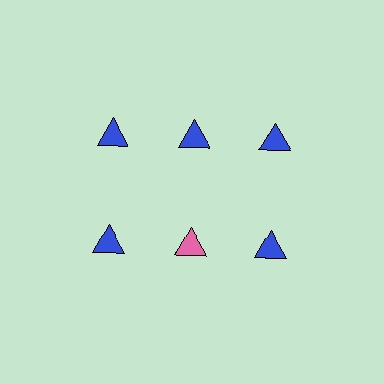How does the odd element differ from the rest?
It has a different color: pink instead of blue.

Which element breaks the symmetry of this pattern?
The pink triangle in the second row, second from left column breaks the symmetry. All other shapes are blue triangles.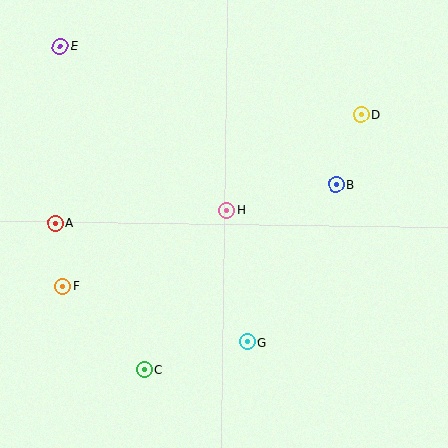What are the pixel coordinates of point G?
Point G is at (248, 342).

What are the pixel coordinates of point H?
Point H is at (227, 210).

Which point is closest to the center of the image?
Point H at (227, 210) is closest to the center.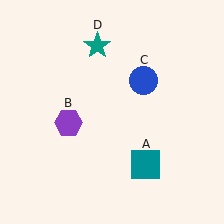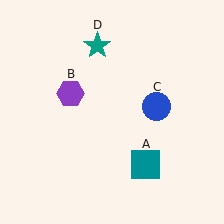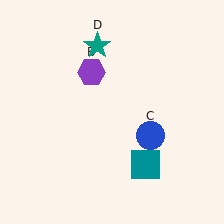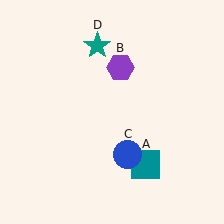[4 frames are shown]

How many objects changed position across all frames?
2 objects changed position: purple hexagon (object B), blue circle (object C).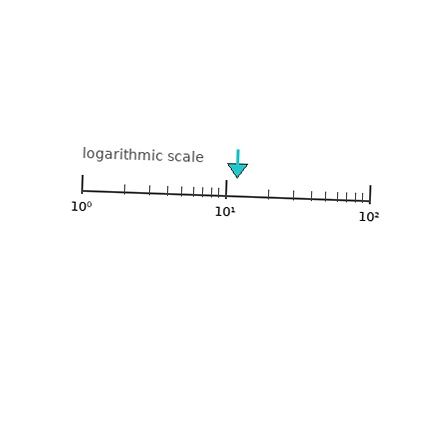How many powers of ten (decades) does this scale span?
The scale spans 2 decades, from 1 to 100.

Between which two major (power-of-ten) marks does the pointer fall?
The pointer is between 10 and 100.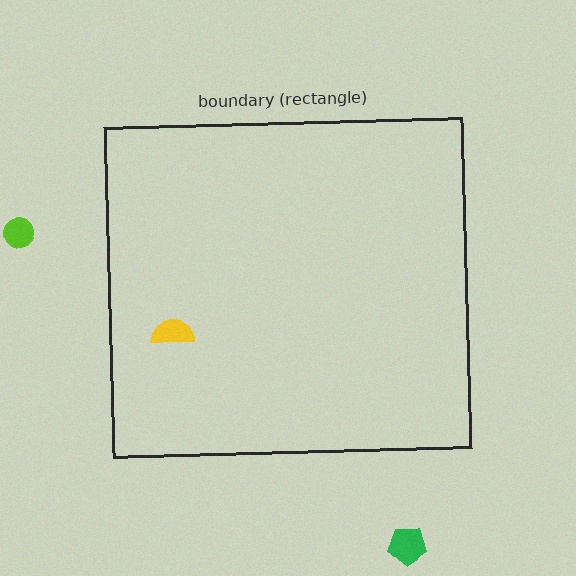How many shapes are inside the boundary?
1 inside, 2 outside.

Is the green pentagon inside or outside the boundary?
Outside.